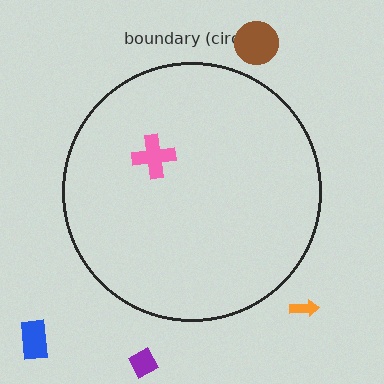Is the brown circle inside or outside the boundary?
Outside.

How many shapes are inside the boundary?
1 inside, 4 outside.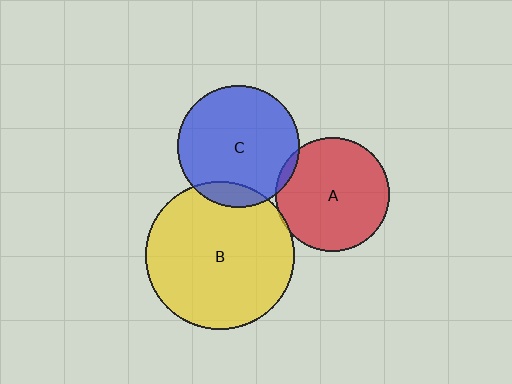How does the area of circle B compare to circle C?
Approximately 1.5 times.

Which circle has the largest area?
Circle B (yellow).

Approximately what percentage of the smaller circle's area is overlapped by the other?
Approximately 5%.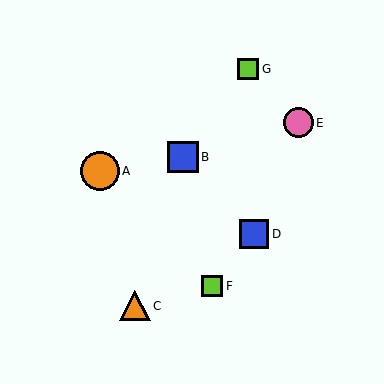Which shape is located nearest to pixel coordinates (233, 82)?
The lime square (labeled G) at (248, 69) is nearest to that location.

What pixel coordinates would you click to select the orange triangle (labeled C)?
Click at (135, 306) to select the orange triangle C.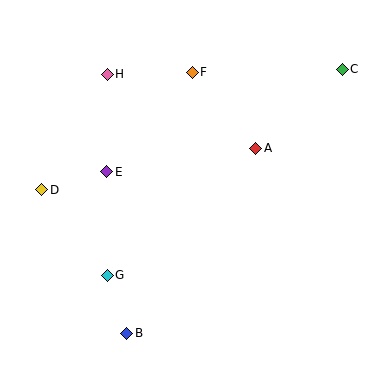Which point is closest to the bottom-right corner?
Point B is closest to the bottom-right corner.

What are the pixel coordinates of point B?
Point B is at (127, 333).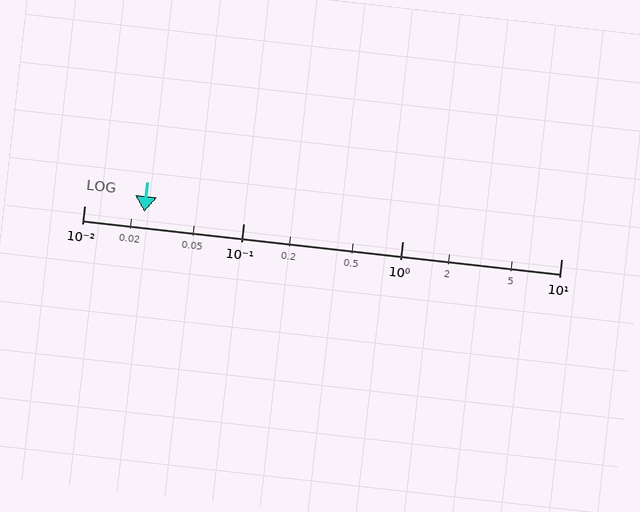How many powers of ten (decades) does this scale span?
The scale spans 3 decades, from 0.01 to 10.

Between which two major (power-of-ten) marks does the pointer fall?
The pointer is between 0.01 and 0.1.